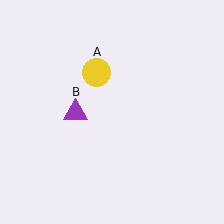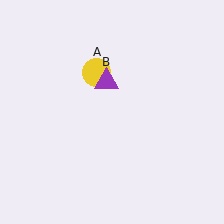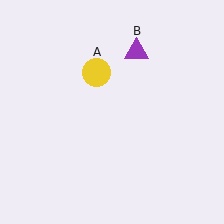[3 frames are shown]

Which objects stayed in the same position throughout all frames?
Yellow circle (object A) remained stationary.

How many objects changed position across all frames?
1 object changed position: purple triangle (object B).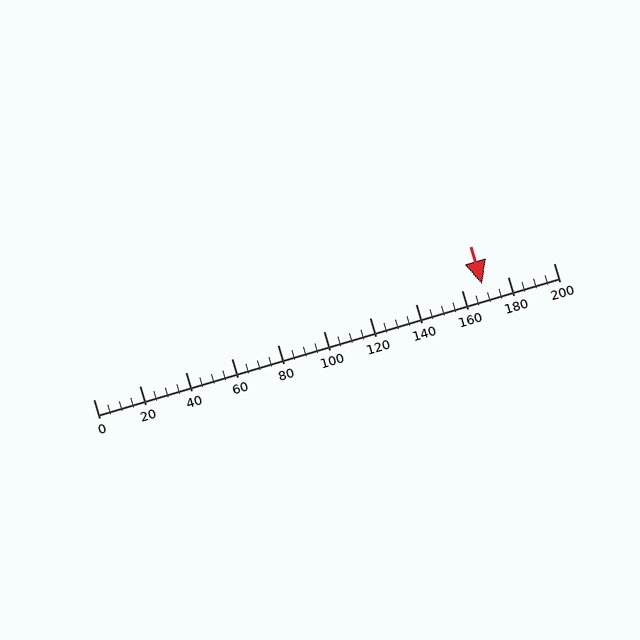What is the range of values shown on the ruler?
The ruler shows values from 0 to 200.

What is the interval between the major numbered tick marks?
The major tick marks are spaced 20 units apart.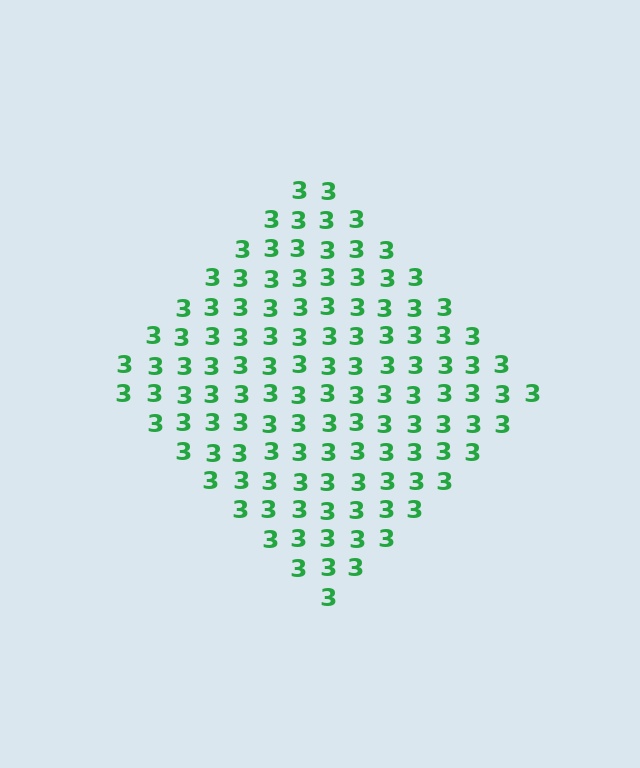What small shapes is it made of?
It is made of small digit 3's.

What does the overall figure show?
The overall figure shows a diamond.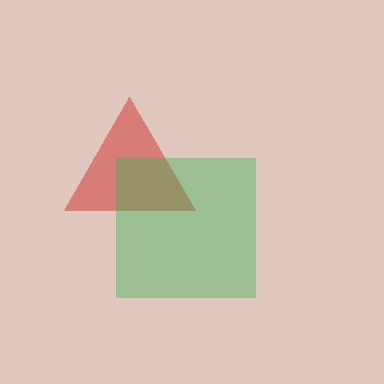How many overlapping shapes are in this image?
There are 2 overlapping shapes in the image.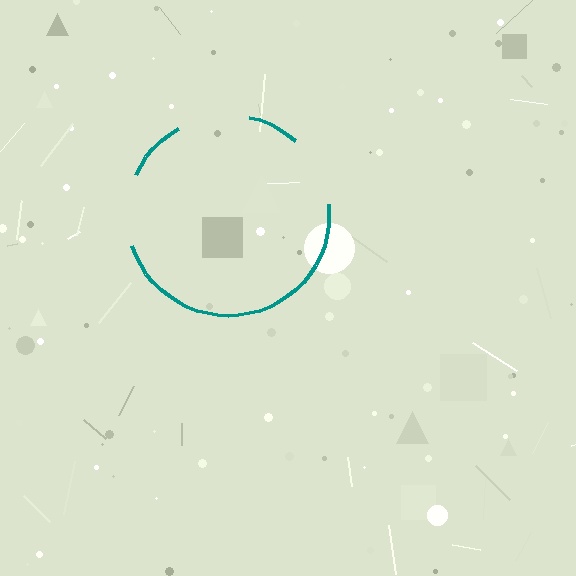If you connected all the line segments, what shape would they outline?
They would outline a circle.